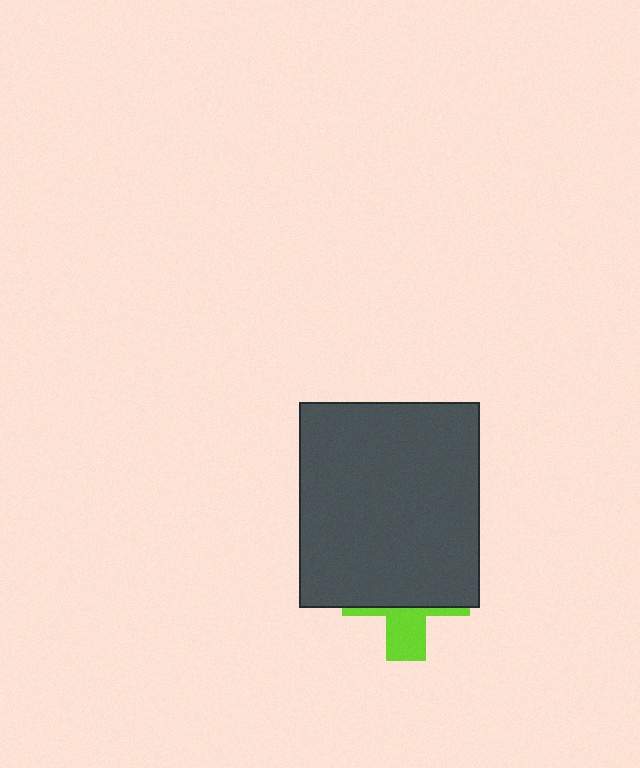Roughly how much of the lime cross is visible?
A small part of it is visible (roughly 34%).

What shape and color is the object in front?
The object in front is a dark gray rectangle.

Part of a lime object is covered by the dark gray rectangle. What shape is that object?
It is a cross.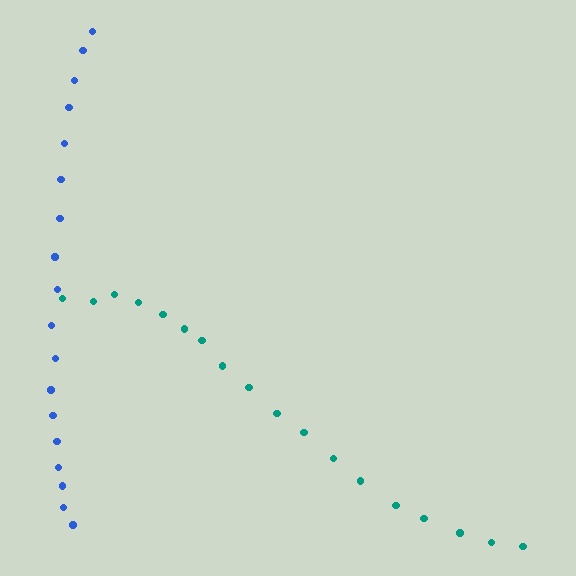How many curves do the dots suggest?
There are 2 distinct paths.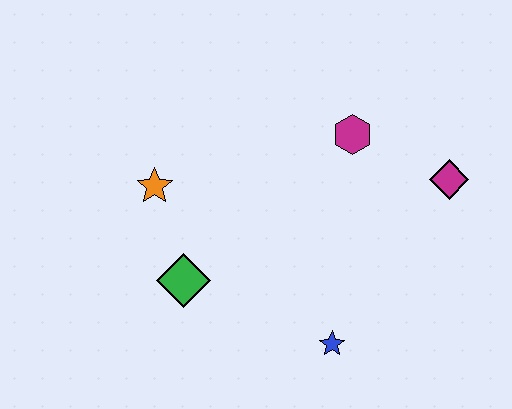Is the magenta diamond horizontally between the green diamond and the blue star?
No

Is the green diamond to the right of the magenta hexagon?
No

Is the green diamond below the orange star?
Yes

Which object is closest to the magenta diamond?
The magenta hexagon is closest to the magenta diamond.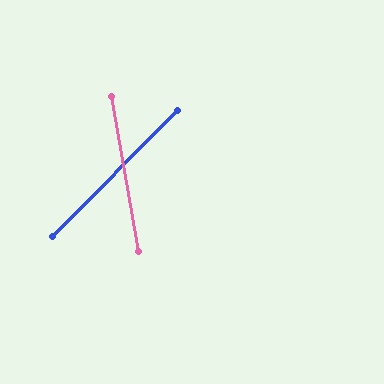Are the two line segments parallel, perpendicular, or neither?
Neither parallel nor perpendicular — they differ by about 55°.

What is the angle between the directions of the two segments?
Approximately 55 degrees.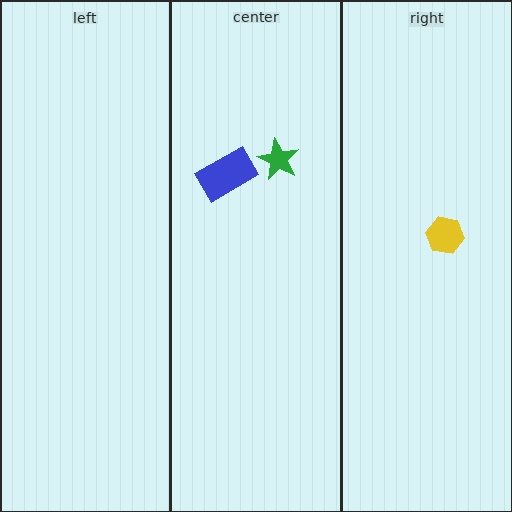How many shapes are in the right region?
1.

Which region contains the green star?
The center region.